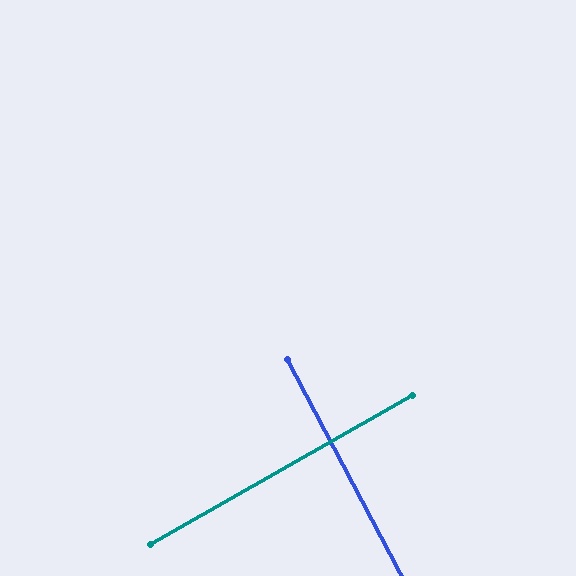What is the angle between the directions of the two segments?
Approximately 88 degrees.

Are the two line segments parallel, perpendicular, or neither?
Perpendicular — they meet at approximately 88°.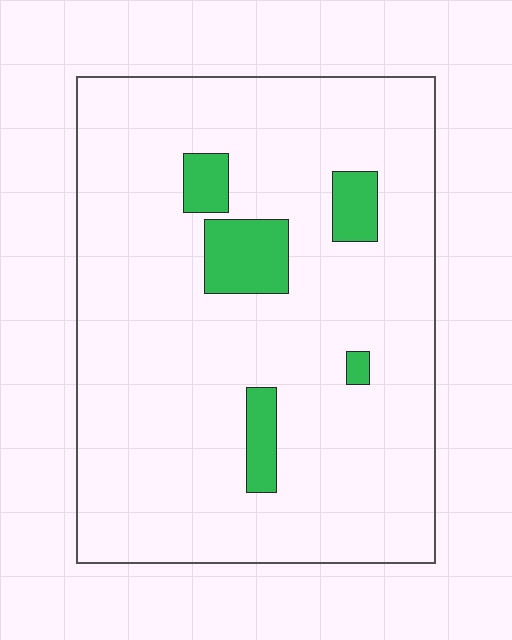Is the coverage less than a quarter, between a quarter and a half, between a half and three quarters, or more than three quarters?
Less than a quarter.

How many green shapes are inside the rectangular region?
5.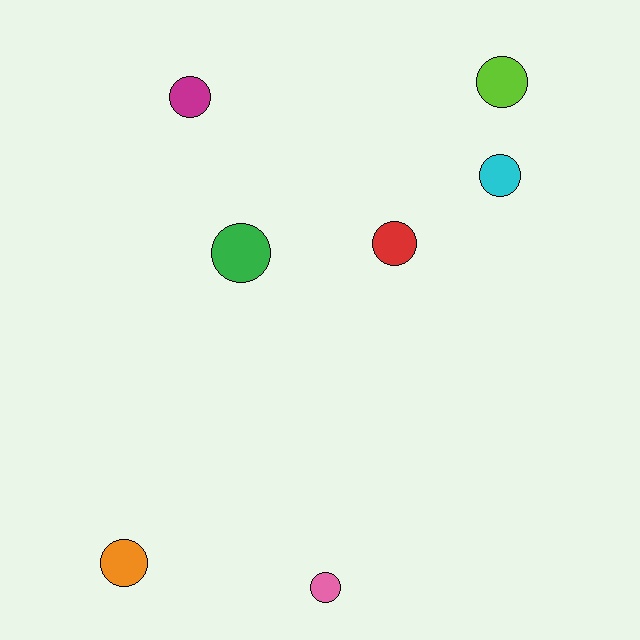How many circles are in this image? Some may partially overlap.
There are 7 circles.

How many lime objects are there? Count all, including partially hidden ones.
There is 1 lime object.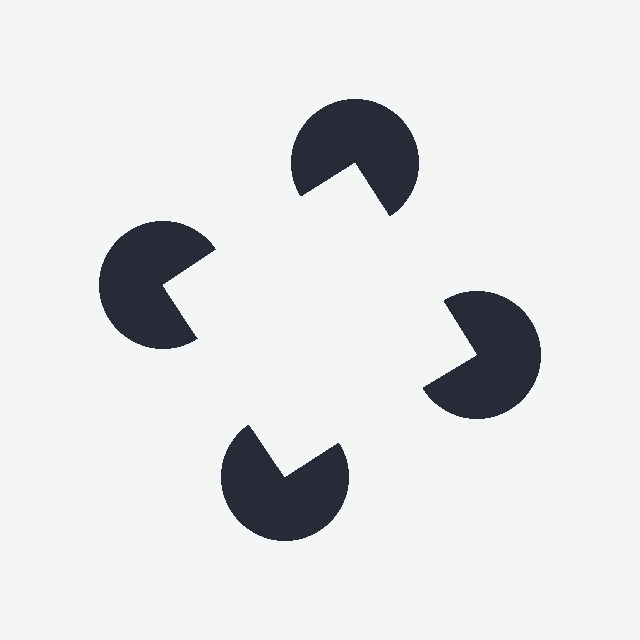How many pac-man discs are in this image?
There are 4 — one at each vertex of the illusory square.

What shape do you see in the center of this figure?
An illusory square — its edges are inferred from the aligned wedge cuts in the pac-man discs, not physically drawn.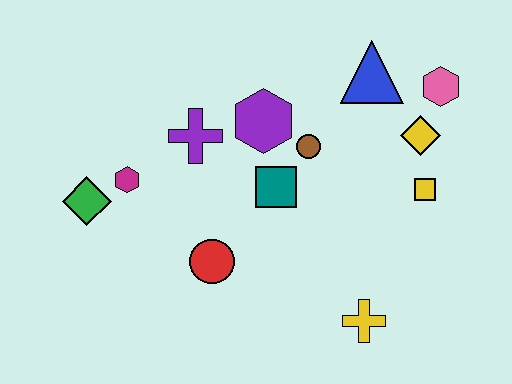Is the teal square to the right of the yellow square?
No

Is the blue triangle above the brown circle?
Yes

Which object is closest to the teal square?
The brown circle is closest to the teal square.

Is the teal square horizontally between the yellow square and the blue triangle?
No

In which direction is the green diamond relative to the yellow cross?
The green diamond is to the left of the yellow cross.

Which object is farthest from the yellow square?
The green diamond is farthest from the yellow square.